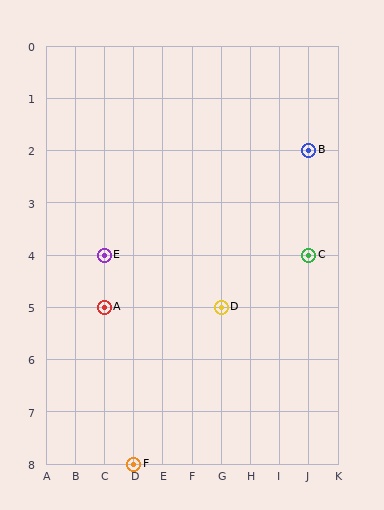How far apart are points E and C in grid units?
Points E and C are 7 columns apart.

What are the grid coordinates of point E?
Point E is at grid coordinates (C, 4).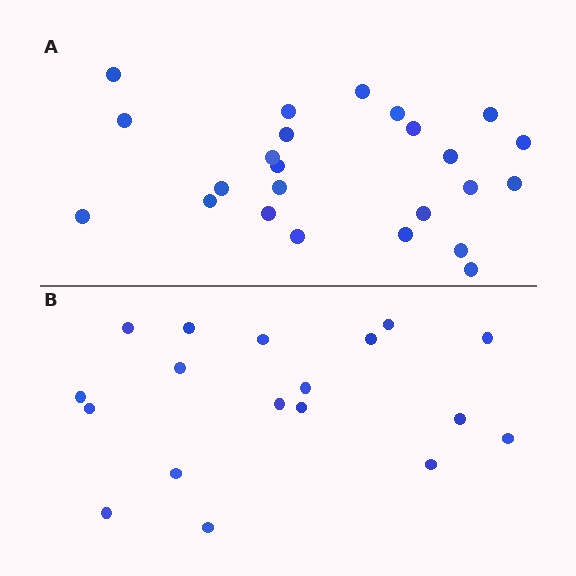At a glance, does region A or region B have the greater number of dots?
Region A (the top region) has more dots.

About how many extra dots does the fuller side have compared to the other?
Region A has about 6 more dots than region B.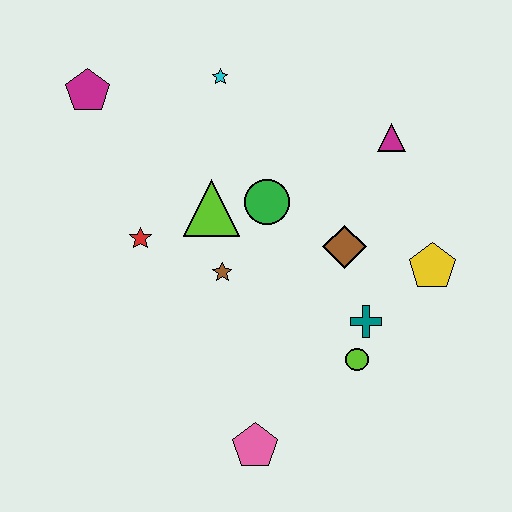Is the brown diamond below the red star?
Yes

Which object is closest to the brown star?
The lime triangle is closest to the brown star.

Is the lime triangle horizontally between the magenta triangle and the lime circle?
No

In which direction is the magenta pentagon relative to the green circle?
The magenta pentagon is to the left of the green circle.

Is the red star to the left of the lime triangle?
Yes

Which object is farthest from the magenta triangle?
The pink pentagon is farthest from the magenta triangle.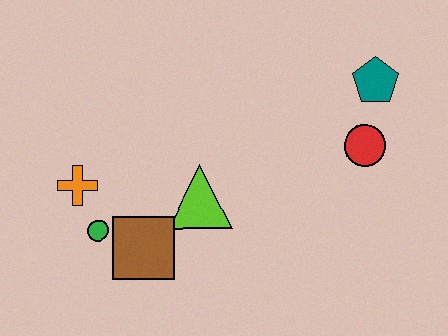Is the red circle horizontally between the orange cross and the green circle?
No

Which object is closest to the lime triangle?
The brown square is closest to the lime triangle.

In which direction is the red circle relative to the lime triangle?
The red circle is to the right of the lime triangle.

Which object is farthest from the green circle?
The teal pentagon is farthest from the green circle.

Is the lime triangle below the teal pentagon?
Yes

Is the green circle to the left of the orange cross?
No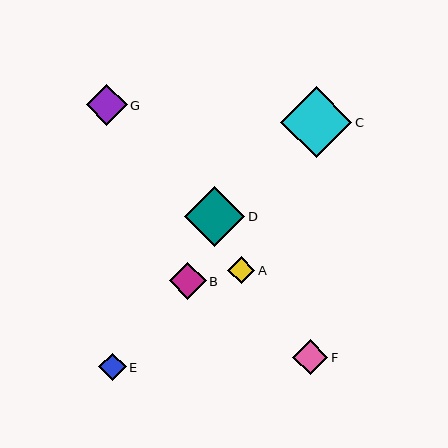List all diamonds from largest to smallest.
From largest to smallest: C, D, G, B, F, E, A.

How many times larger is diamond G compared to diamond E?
Diamond G is approximately 1.5 times the size of diamond E.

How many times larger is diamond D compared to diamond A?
Diamond D is approximately 2.2 times the size of diamond A.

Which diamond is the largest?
Diamond C is the largest with a size of approximately 71 pixels.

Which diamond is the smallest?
Diamond A is the smallest with a size of approximately 27 pixels.